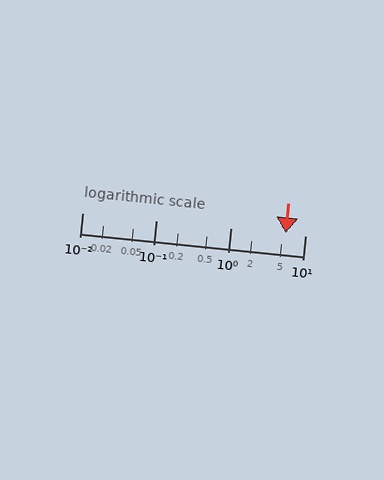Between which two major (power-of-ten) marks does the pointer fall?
The pointer is between 1 and 10.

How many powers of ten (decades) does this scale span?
The scale spans 3 decades, from 0.01 to 10.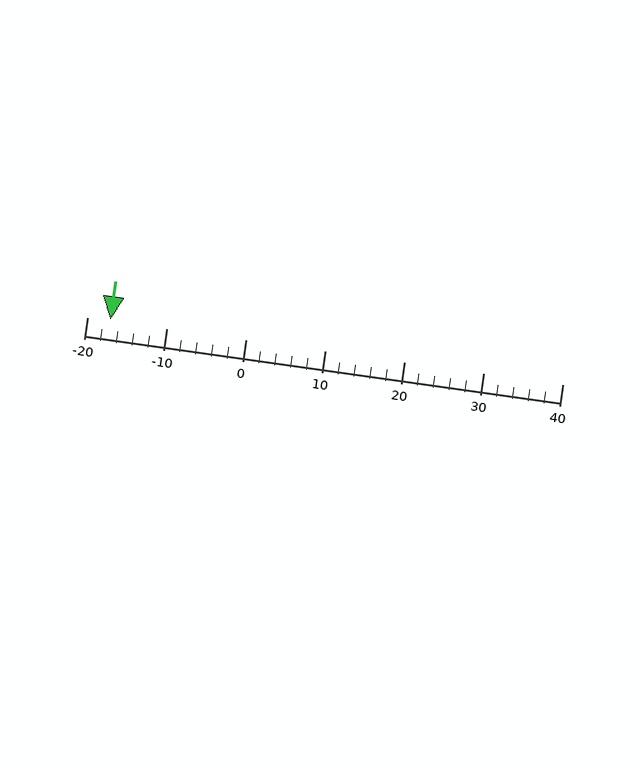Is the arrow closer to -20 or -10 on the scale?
The arrow is closer to -20.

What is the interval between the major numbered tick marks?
The major tick marks are spaced 10 units apart.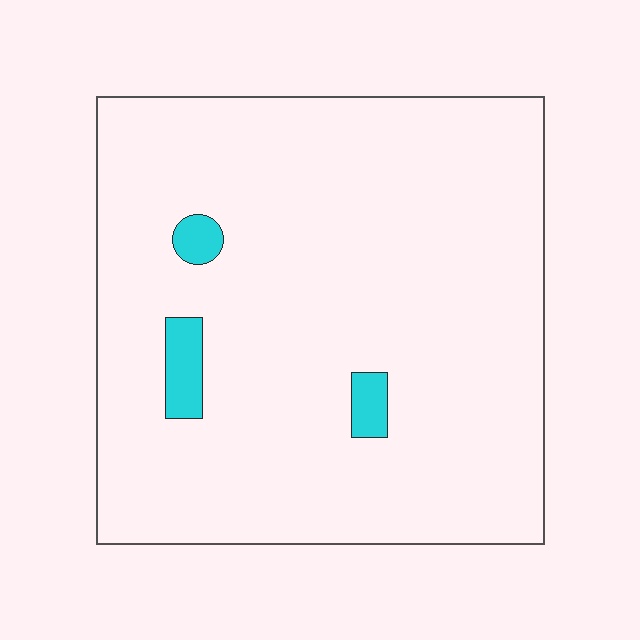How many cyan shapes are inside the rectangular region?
3.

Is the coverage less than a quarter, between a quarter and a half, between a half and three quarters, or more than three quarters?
Less than a quarter.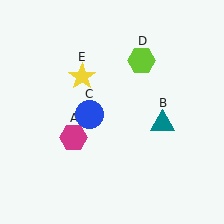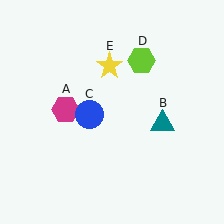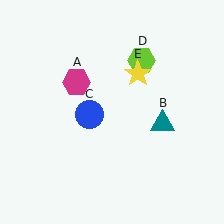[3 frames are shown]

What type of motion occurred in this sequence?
The magenta hexagon (object A), yellow star (object E) rotated clockwise around the center of the scene.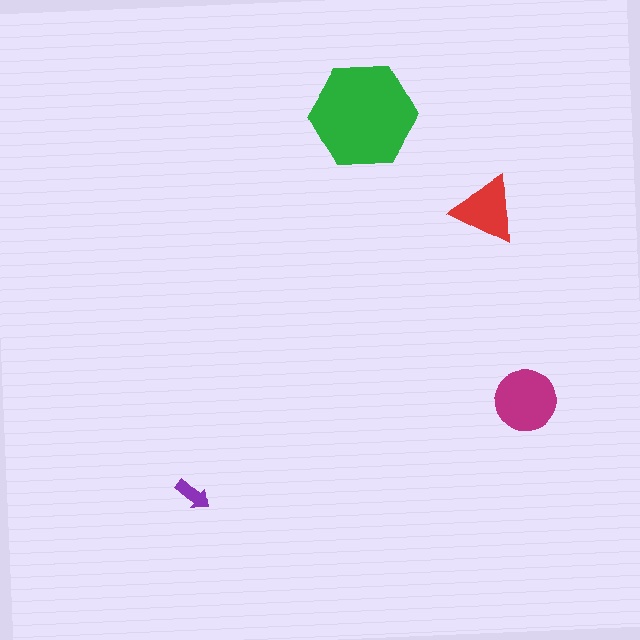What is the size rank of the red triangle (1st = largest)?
3rd.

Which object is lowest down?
The purple arrow is bottommost.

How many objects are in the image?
There are 4 objects in the image.